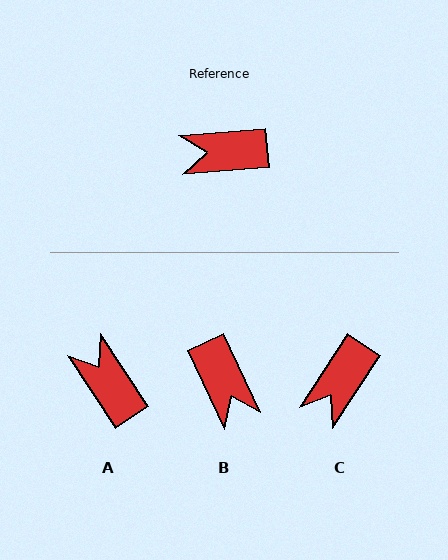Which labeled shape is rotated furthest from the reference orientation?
B, about 111 degrees away.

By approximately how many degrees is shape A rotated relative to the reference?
Approximately 61 degrees clockwise.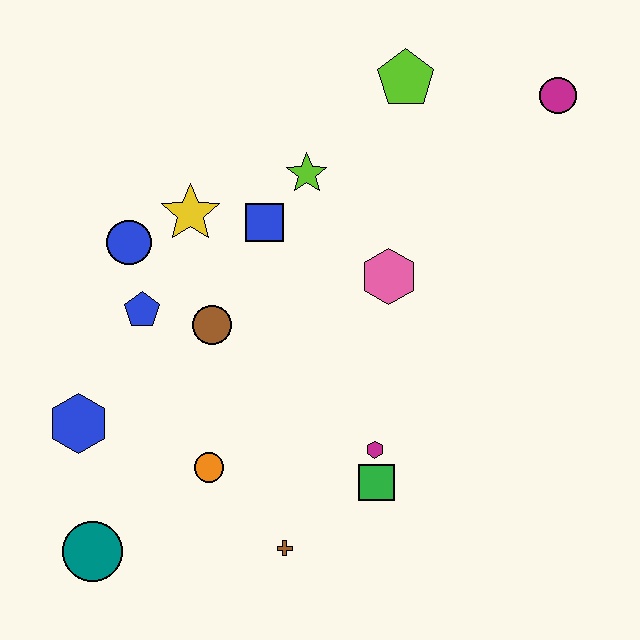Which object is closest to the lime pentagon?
The lime star is closest to the lime pentagon.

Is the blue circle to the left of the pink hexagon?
Yes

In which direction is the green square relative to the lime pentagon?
The green square is below the lime pentagon.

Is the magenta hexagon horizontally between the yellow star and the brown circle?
No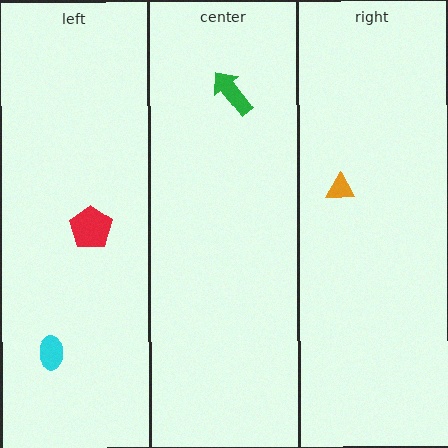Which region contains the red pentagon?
The left region.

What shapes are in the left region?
The cyan ellipse, the red pentagon.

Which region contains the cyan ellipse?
The left region.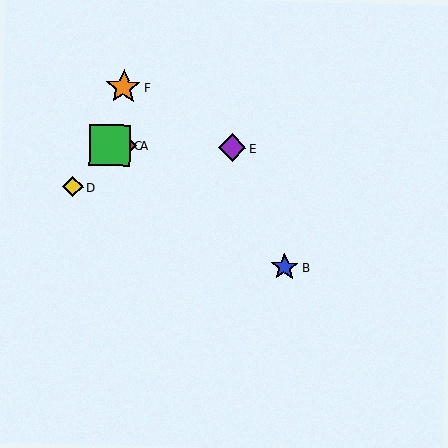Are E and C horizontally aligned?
Yes, both are at y≈148.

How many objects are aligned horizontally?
3 objects (A, C, E) are aligned horizontally.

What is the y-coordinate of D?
Object D is at y≈187.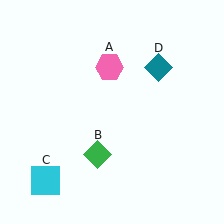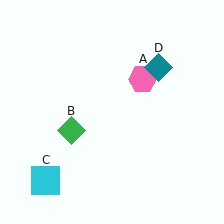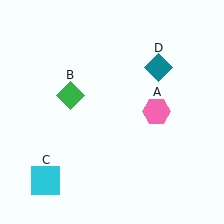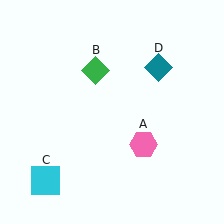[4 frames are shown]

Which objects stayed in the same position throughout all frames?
Cyan square (object C) and teal diamond (object D) remained stationary.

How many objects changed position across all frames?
2 objects changed position: pink hexagon (object A), green diamond (object B).